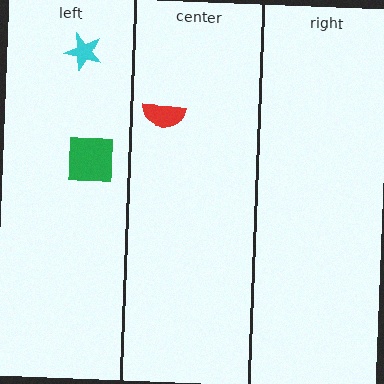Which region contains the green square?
The left region.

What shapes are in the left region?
The green square, the cyan star.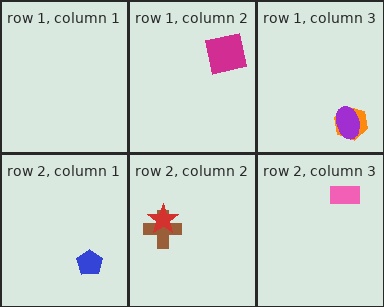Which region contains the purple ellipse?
The row 1, column 3 region.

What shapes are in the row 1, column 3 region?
The orange hexagon, the purple ellipse.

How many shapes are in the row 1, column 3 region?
2.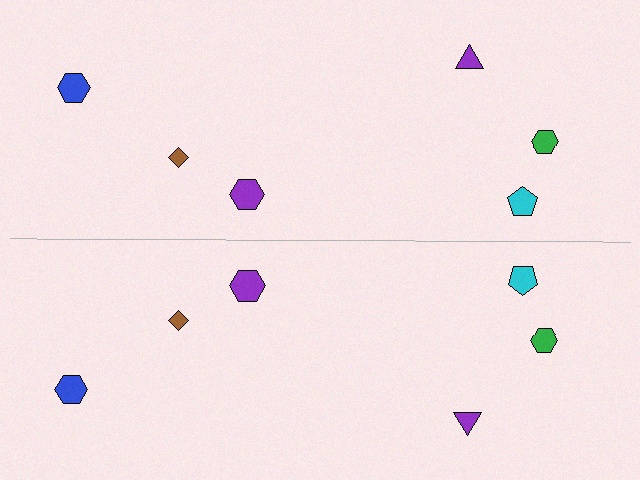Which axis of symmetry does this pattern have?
The pattern has a horizontal axis of symmetry running through the center of the image.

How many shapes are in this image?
There are 12 shapes in this image.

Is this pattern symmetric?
Yes, this pattern has bilateral (reflection) symmetry.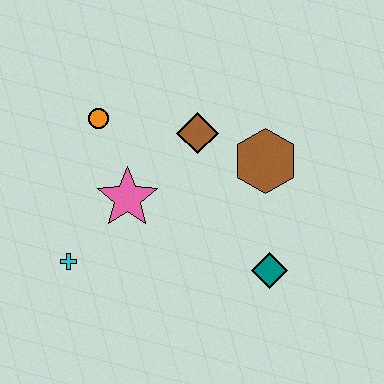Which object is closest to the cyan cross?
The pink star is closest to the cyan cross.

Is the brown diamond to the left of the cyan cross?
No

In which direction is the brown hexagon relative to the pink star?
The brown hexagon is to the right of the pink star.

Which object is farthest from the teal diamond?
The orange circle is farthest from the teal diamond.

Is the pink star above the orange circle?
No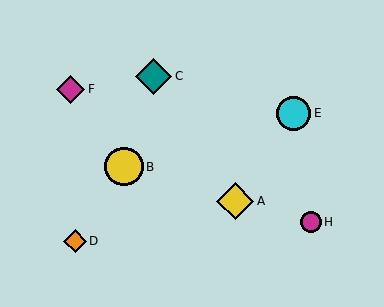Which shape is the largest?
The yellow circle (labeled B) is the largest.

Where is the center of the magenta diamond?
The center of the magenta diamond is at (70, 89).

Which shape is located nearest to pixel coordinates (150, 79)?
The teal diamond (labeled C) at (154, 76) is nearest to that location.